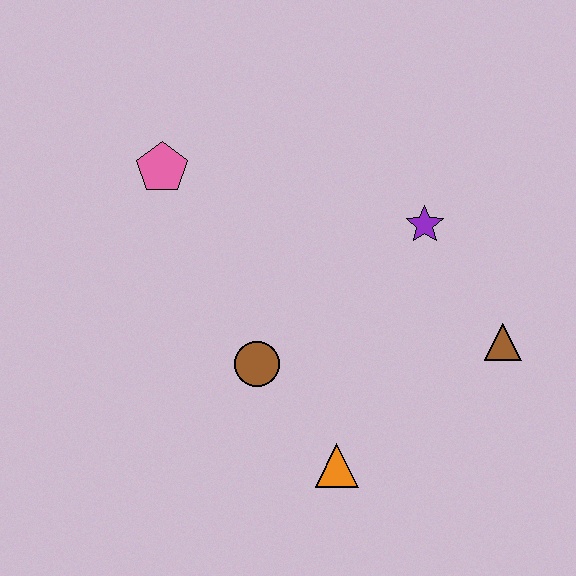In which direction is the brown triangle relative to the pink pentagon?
The brown triangle is to the right of the pink pentagon.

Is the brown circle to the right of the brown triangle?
No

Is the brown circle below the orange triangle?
No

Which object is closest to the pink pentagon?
The brown circle is closest to the pink pentagon.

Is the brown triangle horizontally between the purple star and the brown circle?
No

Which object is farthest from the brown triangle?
The pink pentagon is farthest from the brown triangle.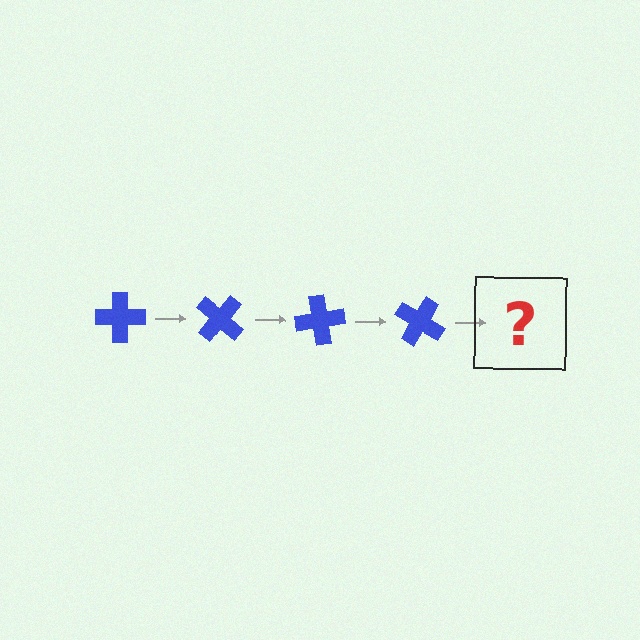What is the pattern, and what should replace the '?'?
The pattern is that the cross rotates 40 degrees each step. The '?' should be a blue cross rotated 160 degrees.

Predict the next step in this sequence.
The next step is a blue cross rotated 160 degrees.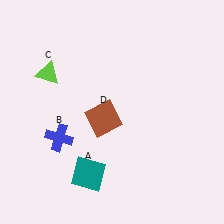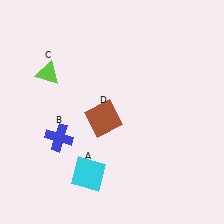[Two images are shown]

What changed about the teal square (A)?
In Image 1, A is teal. In Image 2, it changed to cyan.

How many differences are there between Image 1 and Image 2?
There is 1 difference between the two images.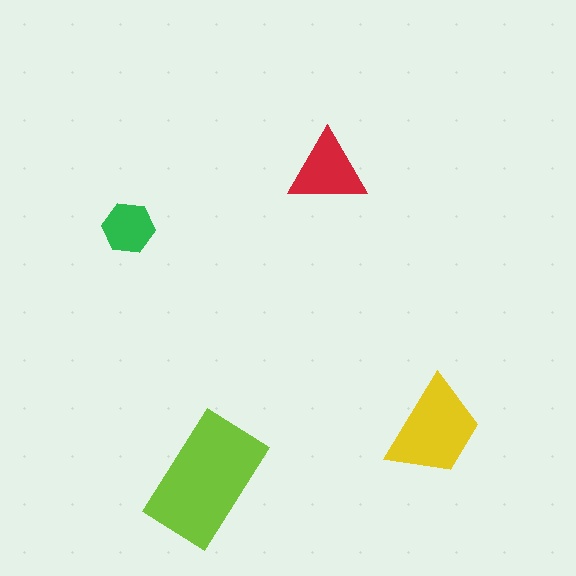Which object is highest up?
The red triangle is topmost.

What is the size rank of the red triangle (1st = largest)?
3rd.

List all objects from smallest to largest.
The green hexagon, the red triangle, the yellow trapezoid, the lime rectangle.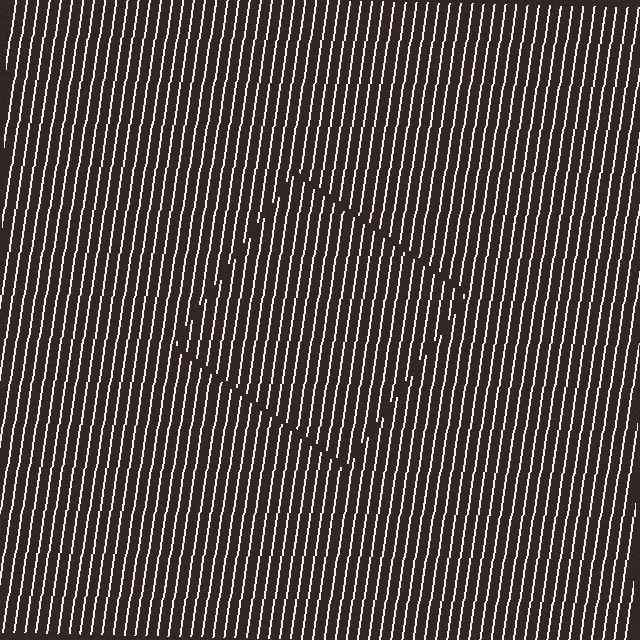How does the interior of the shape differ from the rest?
The interior of the shape contains the same grating, shifted by half a period — the contour is defined by the phase discontinuity where line-ends from the inner and outer gratings abut.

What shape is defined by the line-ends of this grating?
An illusory square. The interior of the shape contains the same grating, shifted by half a period — the contour is defined by the phase discontinuity where line-ends from the inner and outer gratings abut.